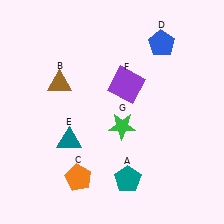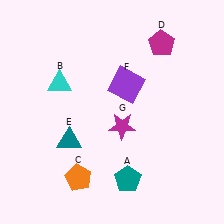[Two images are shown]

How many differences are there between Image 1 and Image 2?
There are 3 differences between the two images.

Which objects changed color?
B changed from brown to cyan. D changed from blue to magenta. G changed from green to magenta.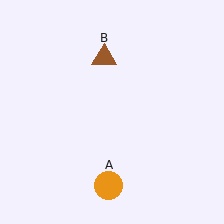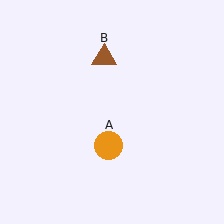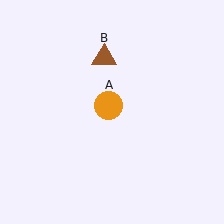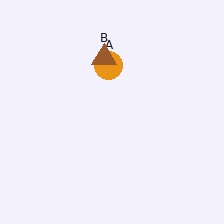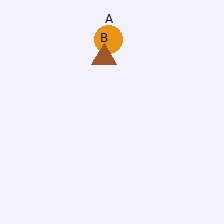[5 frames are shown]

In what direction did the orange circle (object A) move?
The orange circle (object A) moved up.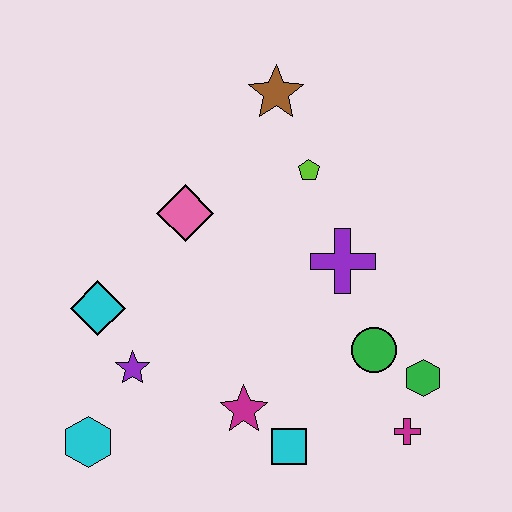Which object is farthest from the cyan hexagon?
The brown star is farthest from the cyan hexagon.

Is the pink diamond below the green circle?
No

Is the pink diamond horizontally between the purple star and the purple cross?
Yes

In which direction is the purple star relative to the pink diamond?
The purple star is below the pink diamond.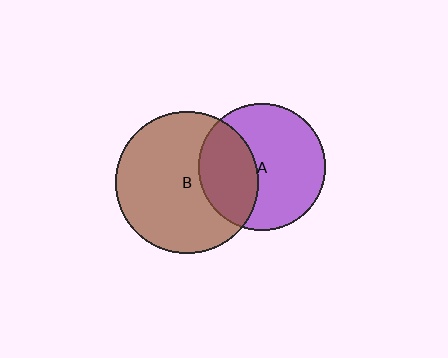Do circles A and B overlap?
Yes.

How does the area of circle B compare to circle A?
Approximately 1.3 times.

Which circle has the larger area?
Circle B (brown).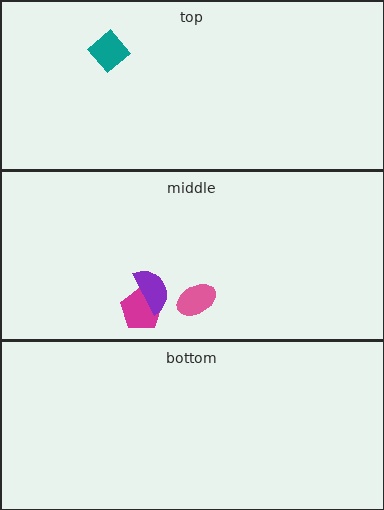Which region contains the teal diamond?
The top region.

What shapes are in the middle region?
The pink ellipse, the magenta pentagon, the purple semicircle.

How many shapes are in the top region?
1.